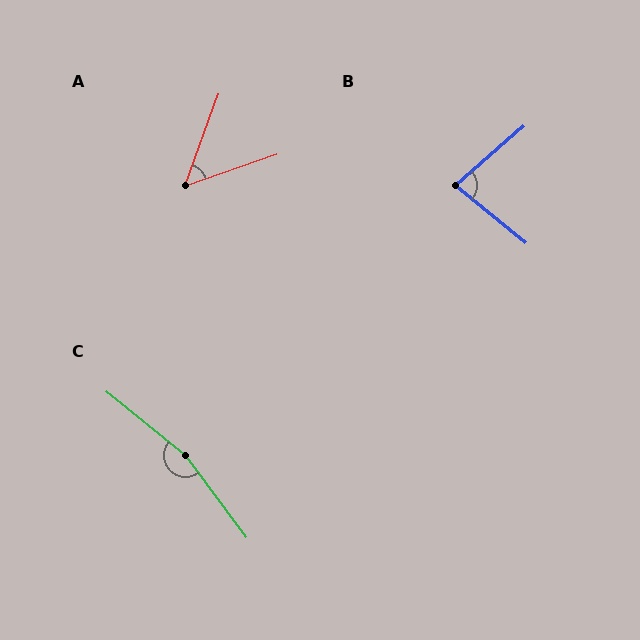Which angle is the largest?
C, at approximately 165 degrees.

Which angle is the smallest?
A, at approximately 51 degrees.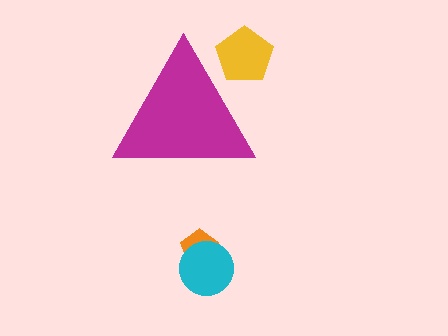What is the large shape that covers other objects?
A magenta triangle.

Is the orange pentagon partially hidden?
No, the orange pentagon is fully visible.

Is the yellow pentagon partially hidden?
Yes, the yellow pentagon is partially hidden behind the magenta triangle.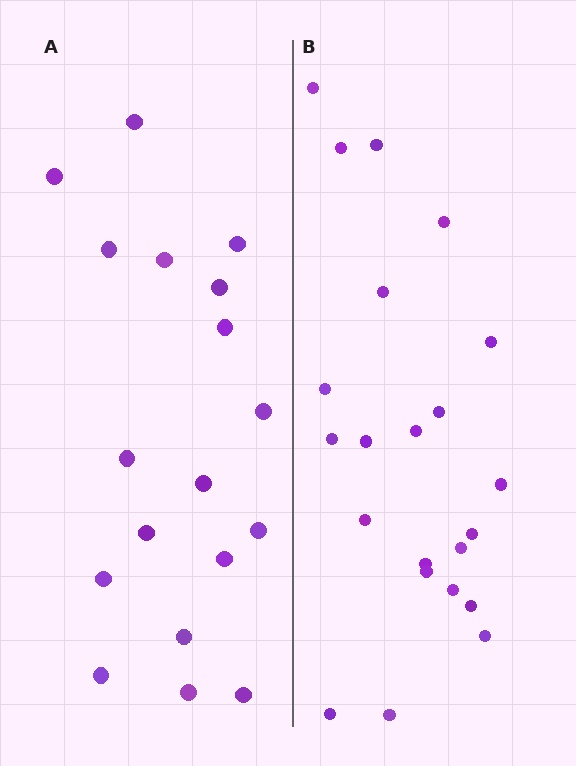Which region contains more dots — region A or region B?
Region B (the right region) has more dots.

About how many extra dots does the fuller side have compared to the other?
Region B has about 4 more dots than region A.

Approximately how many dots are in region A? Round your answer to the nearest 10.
About 20 dots. (The exact count is 18, which rounds to 20.)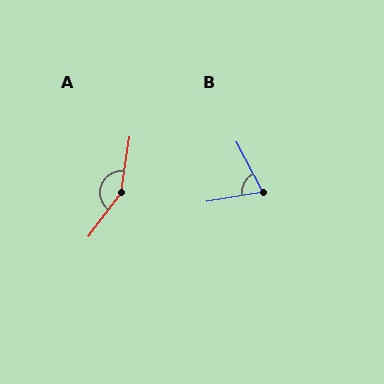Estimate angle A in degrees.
Approximately 152 degrees.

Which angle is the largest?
A, at approximately 152 degrees.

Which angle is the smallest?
B, at approximately 72 degrees.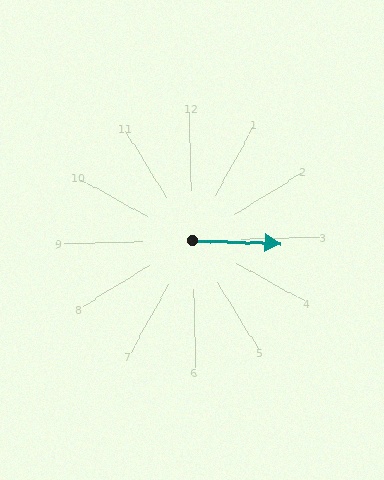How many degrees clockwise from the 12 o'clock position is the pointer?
Approximately 93 degrees.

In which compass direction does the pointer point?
East.